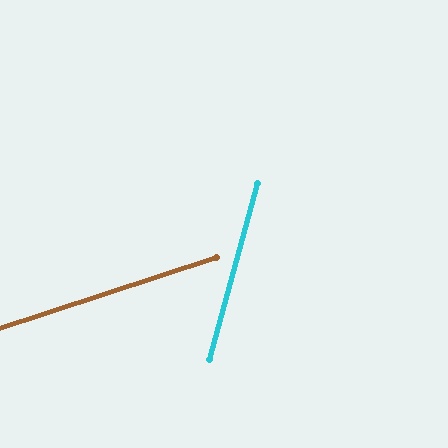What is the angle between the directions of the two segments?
Approximately 57 degrees.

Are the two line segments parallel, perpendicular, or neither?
Neither parallel nor perpendicular — they differ by about 57°.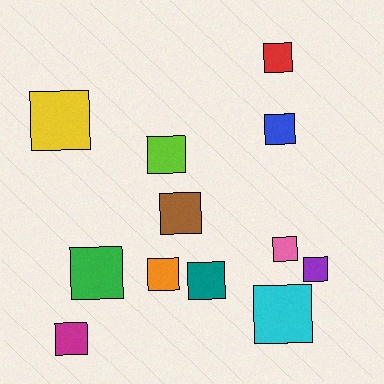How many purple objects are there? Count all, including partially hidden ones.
There is 1 purple object.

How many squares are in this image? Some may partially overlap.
There are 12 squares.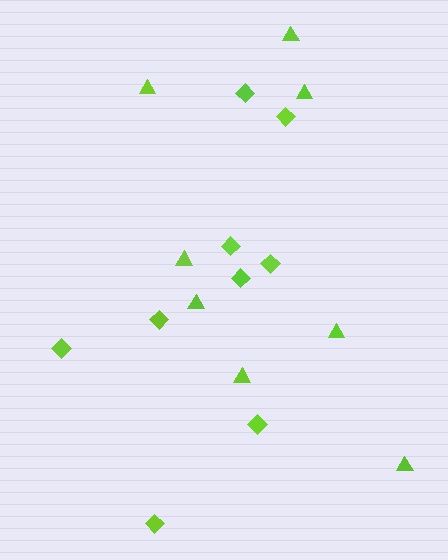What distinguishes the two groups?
There are 2 groups: one group of triangles (8) and one group of diamonds (9).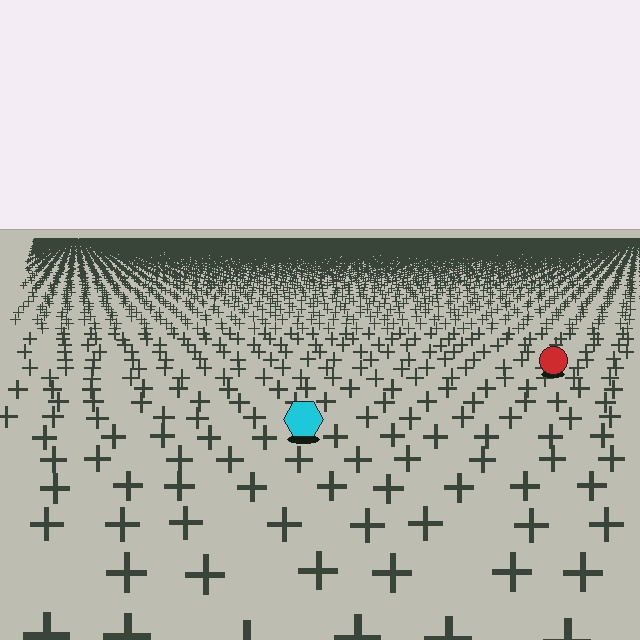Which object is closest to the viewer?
The cyan hexagon is closest. The texture marks near it are larger and more spread out.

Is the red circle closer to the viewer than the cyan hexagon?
No. The cyan hexagon is closer — you can tell from the texture gradient: the ground texture is coarser near it.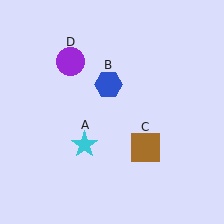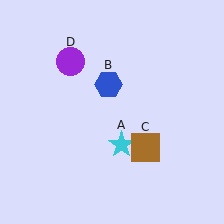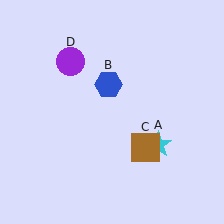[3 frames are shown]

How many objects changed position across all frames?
1 object changed position: cyan star (object A).